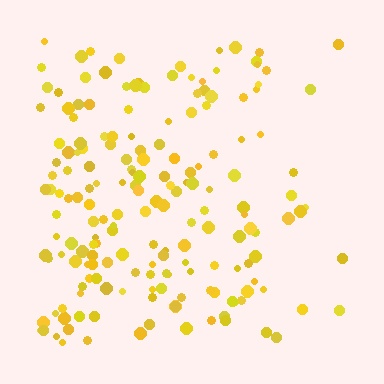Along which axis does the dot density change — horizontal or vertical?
Horizontal.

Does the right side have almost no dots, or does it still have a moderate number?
Still a moderate number, just noticeably fewer than the left.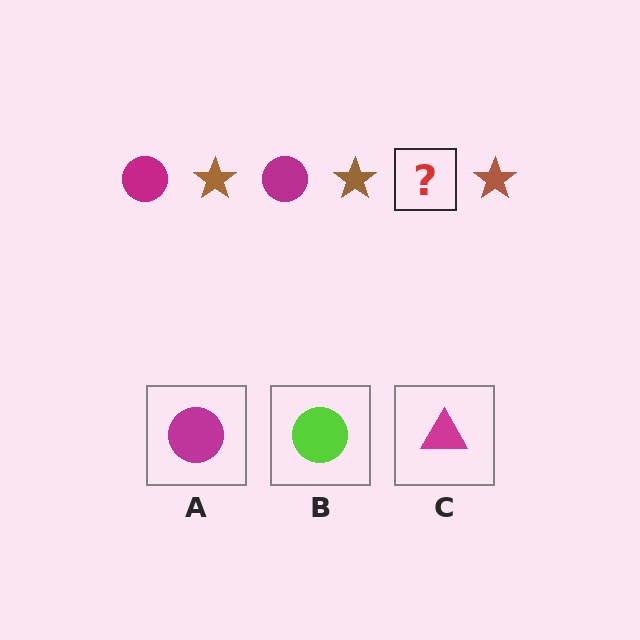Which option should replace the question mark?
Option A.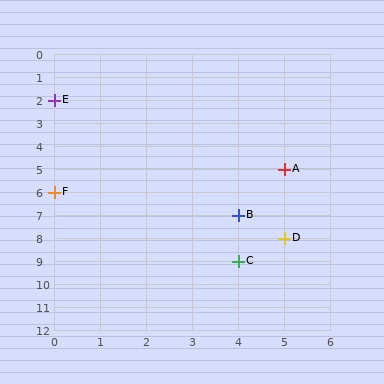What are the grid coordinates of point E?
Point E is at grid coordinates (0, 2).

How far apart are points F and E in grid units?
Points F and E are 4 rows apart.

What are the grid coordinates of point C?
Point C is at grid coordinates (4, 9).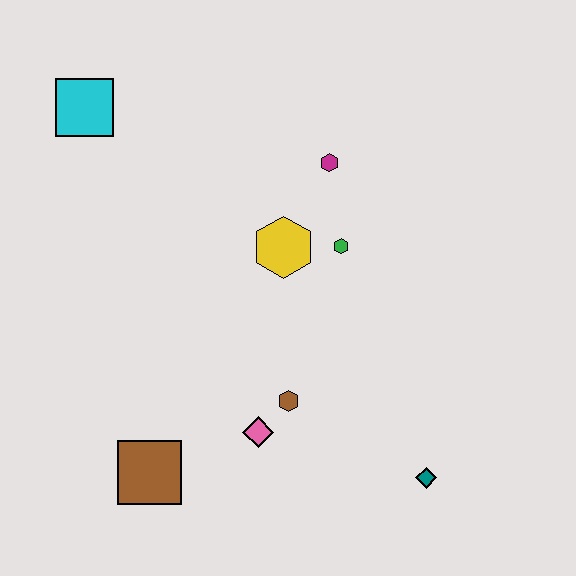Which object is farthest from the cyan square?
The teal diamond is farthest from the cyan square.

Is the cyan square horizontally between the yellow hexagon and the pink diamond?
No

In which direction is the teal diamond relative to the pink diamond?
The teal diamond is to the right of the pink diamond.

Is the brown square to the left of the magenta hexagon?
Yes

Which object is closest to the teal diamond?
The brown hexagon is closest to the teal diamond.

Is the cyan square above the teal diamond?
Yes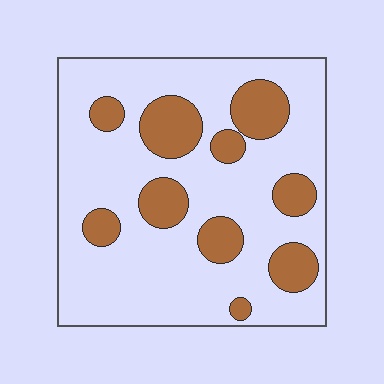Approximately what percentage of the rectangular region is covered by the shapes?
Approximately 25%.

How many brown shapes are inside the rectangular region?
10.